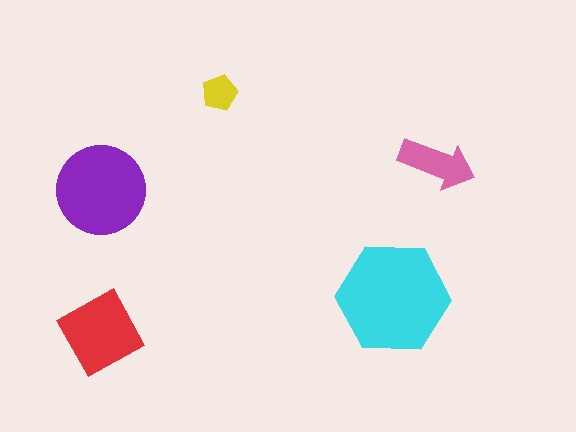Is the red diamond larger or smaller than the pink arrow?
Larger.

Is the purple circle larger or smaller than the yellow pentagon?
Larger.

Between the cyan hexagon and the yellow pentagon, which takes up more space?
The cyan hexagon.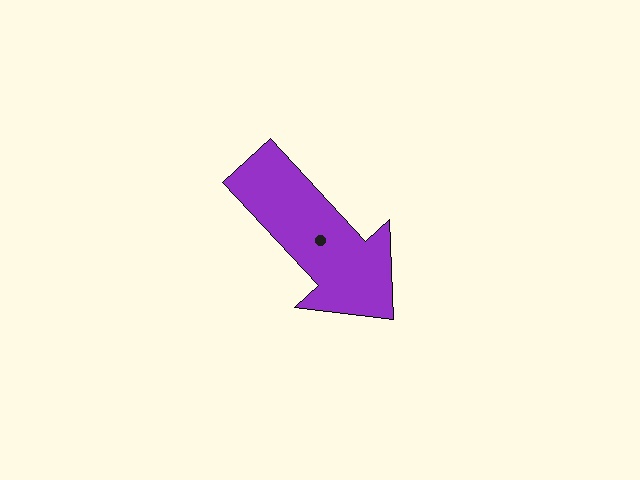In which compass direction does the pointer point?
Southeast.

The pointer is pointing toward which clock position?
Roughly 5 o'clock.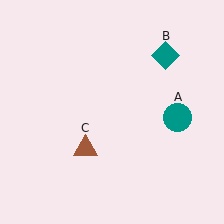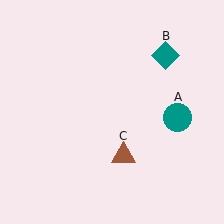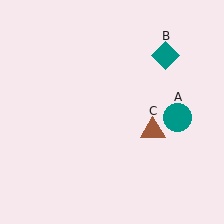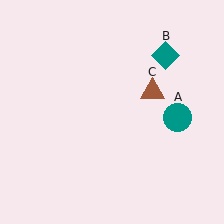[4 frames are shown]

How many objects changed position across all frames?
1 object changed position: brown triangle (object C).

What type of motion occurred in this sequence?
The brown triangle (object C) rotated counterclockwise around the center of the scene.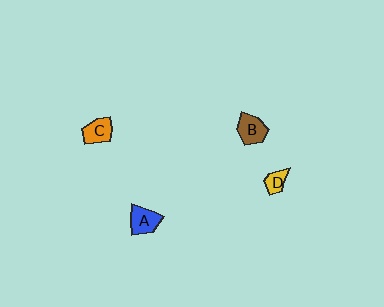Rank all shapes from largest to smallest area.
From largest to smallest: B (brown), A (blue), C (orange), D (yellow).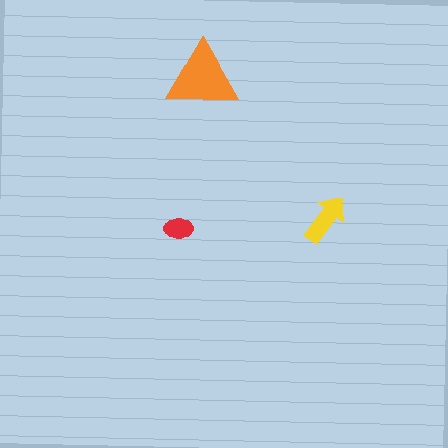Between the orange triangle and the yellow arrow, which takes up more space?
The orange triangle.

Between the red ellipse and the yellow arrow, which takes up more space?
The yellow arrow.